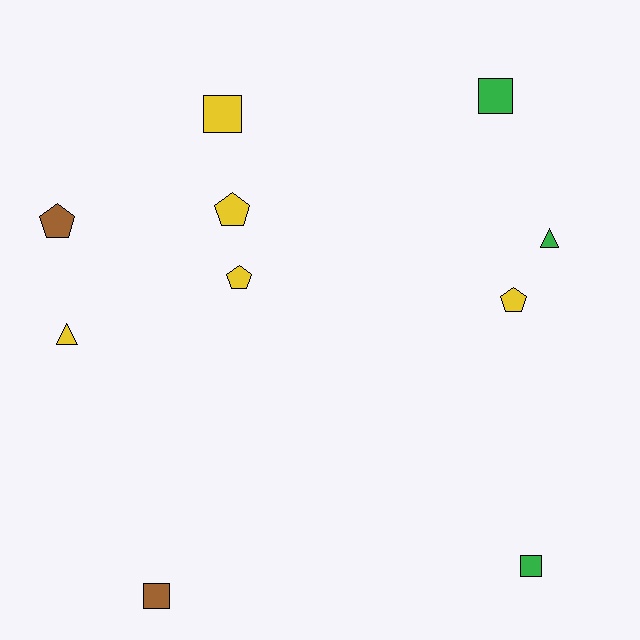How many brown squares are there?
There is 1 brown square.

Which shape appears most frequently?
Square, with 4 objects.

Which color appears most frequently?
Yellow, with 5 objects.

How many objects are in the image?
There are 10 objects.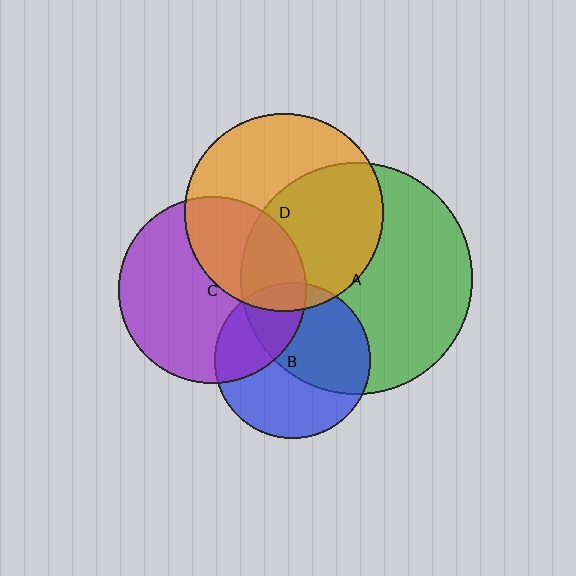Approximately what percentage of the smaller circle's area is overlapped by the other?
Approximately 35%.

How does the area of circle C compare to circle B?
Approximately 1.4 times.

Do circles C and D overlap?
Yes.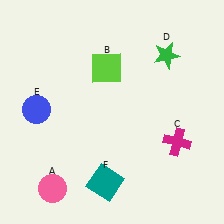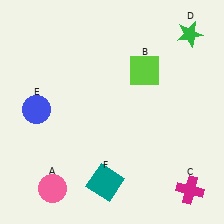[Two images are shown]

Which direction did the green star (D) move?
The green star (D) moved right.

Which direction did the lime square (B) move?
The lime square (B) moved right.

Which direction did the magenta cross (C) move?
The magenta cross (C) moved down.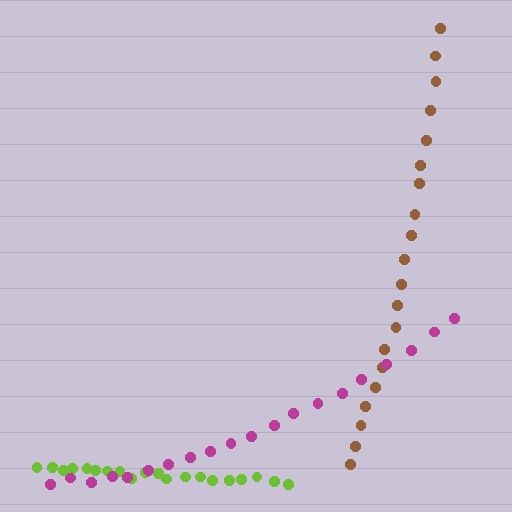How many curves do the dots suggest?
There are 3 distinct paths.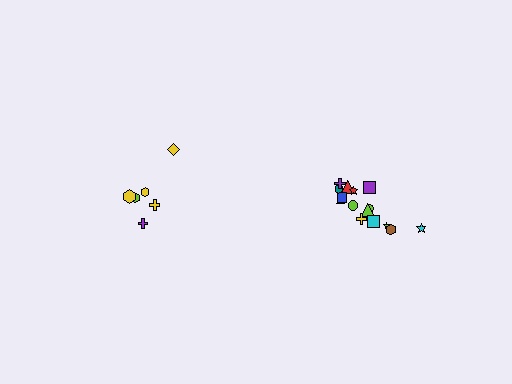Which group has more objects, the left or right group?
The right group.